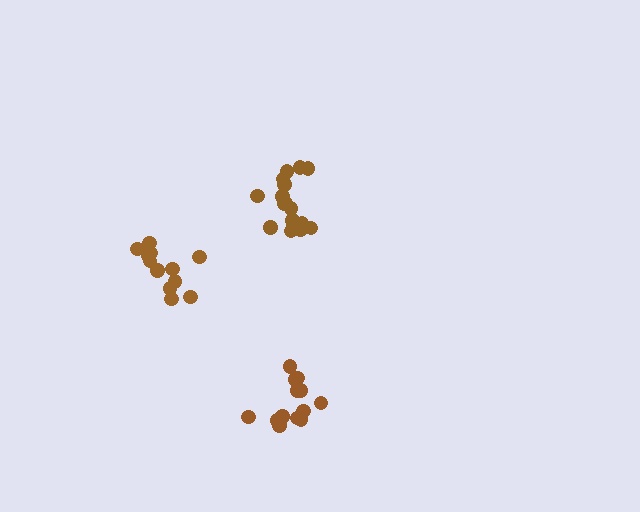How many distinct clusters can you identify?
There are 3 distinct clusters.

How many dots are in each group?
Group 1: 14 dots, Group 2: 18 dots, Group 3: 14 dots (46 total).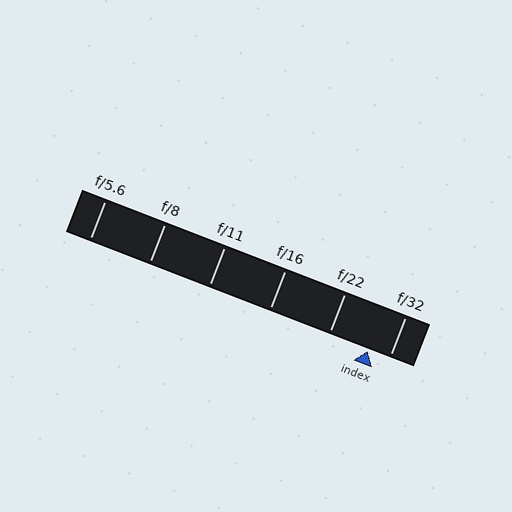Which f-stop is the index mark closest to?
The index mark is closest to f/32.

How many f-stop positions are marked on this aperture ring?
There are 6 f-stop positions marked.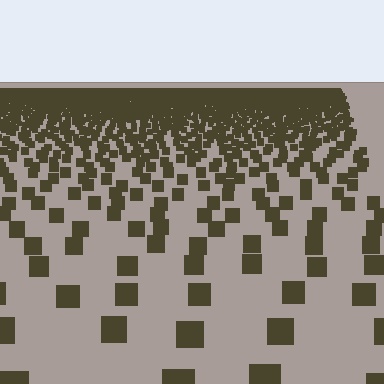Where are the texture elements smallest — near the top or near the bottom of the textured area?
Near the top.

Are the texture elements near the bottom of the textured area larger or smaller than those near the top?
Larger. Near the bottom, elements are closer to the viewer and appear at a bigger on-screen size.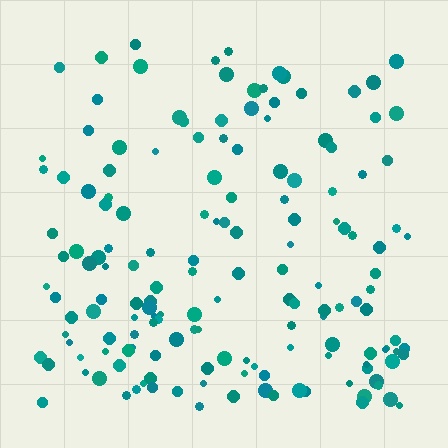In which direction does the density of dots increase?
From top to bottom, with the bottom side densest.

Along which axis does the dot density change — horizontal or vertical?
Vertical.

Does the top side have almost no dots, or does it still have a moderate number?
Still a moderate number, just noticeably fewer than the bottom.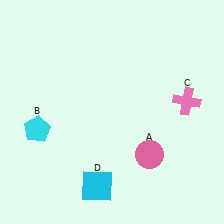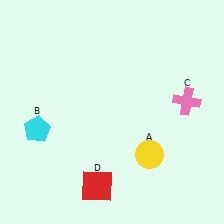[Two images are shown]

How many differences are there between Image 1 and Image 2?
There are 2 differences between the two images.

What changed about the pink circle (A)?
In Image 1, A is pink. In Image 2, it changed to yellow.